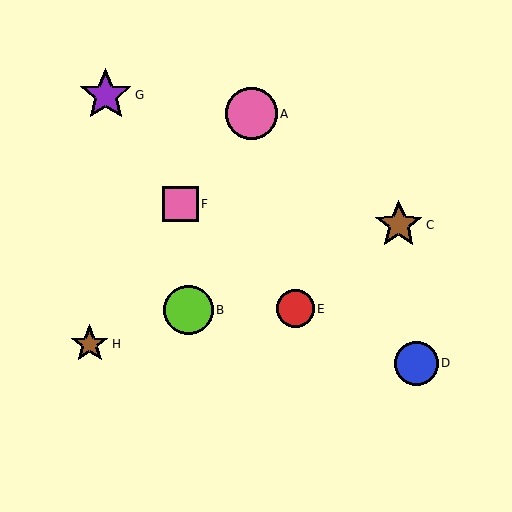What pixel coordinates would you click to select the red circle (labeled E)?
Click at (295, 309) to select the red circle E.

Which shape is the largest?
The purple star (labeled G) is the largest.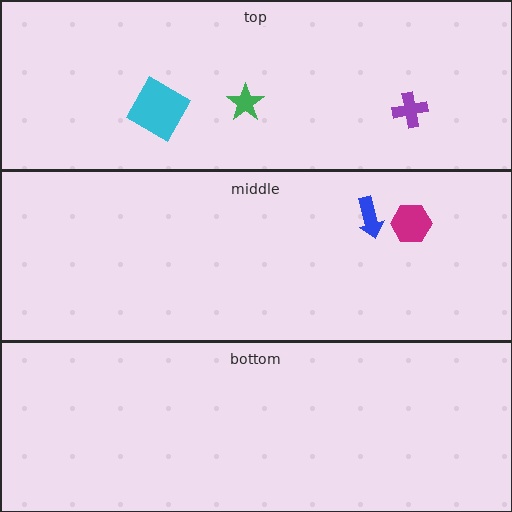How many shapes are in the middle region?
2.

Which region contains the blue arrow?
The middle region.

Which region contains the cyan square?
The top region.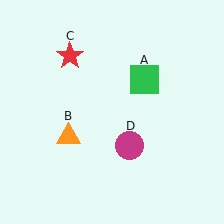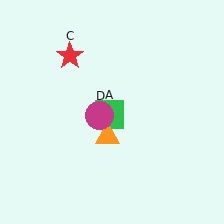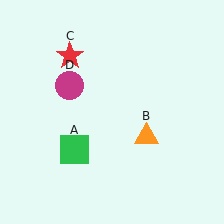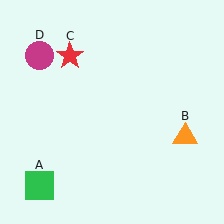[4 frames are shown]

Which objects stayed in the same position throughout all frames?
Red star (object C) remained stationary.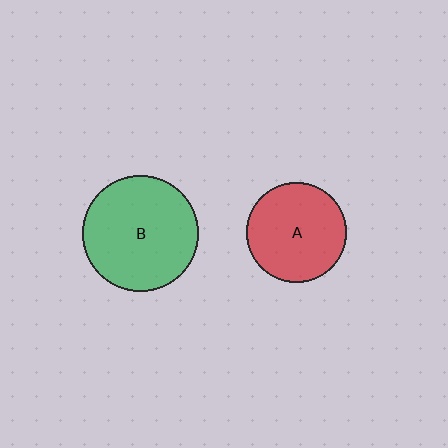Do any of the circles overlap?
No, none of the circles overlap.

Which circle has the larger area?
Circle B (green).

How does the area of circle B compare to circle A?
Approximately 1.4 times.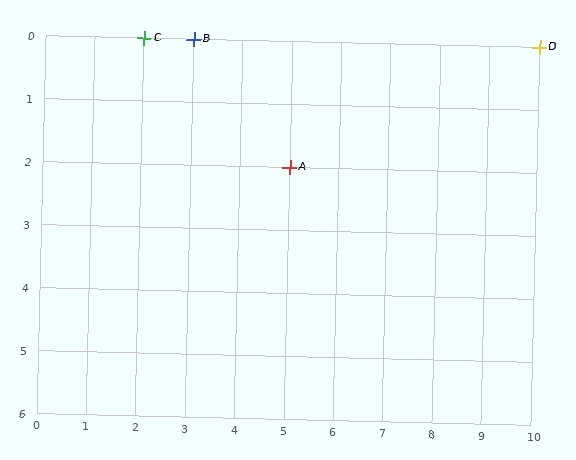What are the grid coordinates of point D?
Point D is at grid coordinates (10, 0).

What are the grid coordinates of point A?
Point A is at grid coordinates (5, 2).